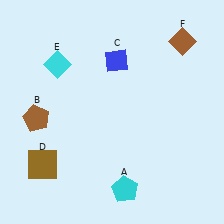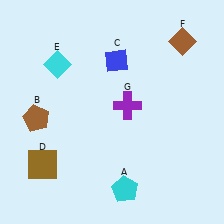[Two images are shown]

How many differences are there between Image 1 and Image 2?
There is 1 difference between the two images.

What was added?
A purple cross (G) was added in Image 2.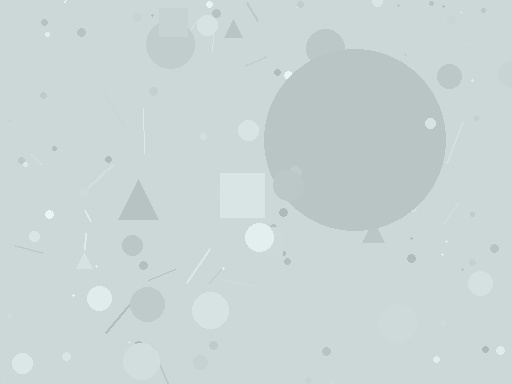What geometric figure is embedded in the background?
A circle is embedded in the background.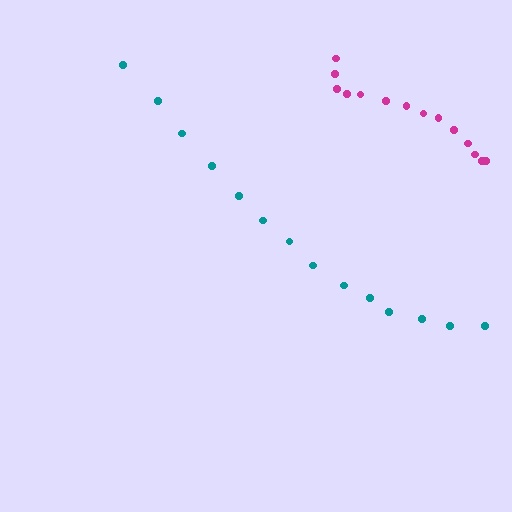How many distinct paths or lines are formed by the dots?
There are 2 distinct paths.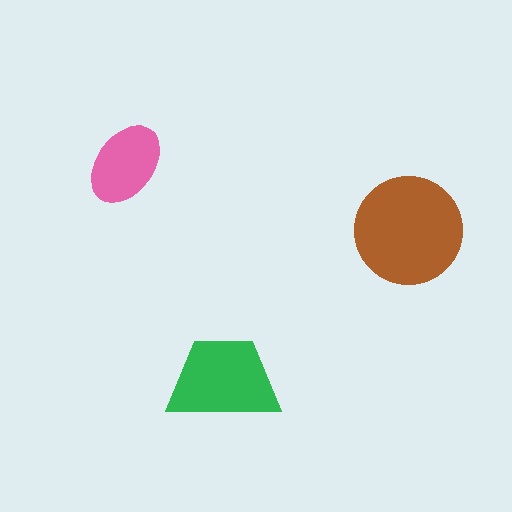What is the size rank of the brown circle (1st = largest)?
1st.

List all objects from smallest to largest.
The pink ellipse, the green trapezoid, the brown circle.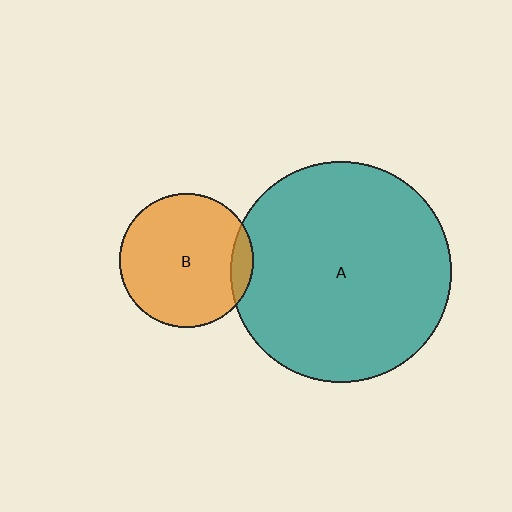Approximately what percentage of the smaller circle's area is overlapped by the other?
Approximately 10%.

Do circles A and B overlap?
Yes.